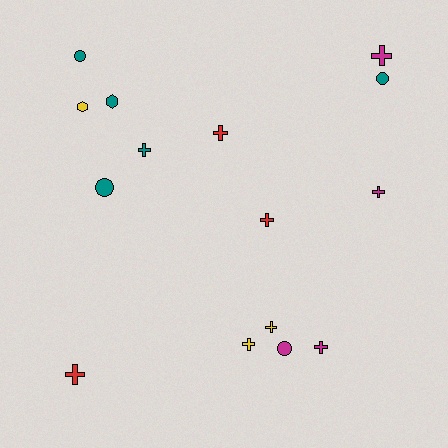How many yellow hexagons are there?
There is 1 yellow hexagon.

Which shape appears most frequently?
Cross, with 9 objects.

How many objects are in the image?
There are 15 objects.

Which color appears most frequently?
Teal, with 5 objects.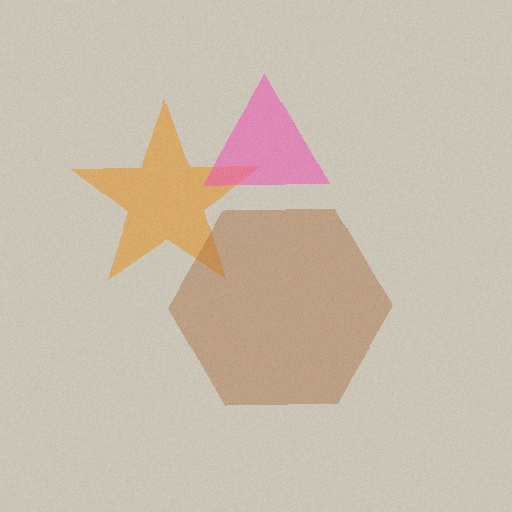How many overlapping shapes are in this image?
There are 3 overlapping shapes in the image.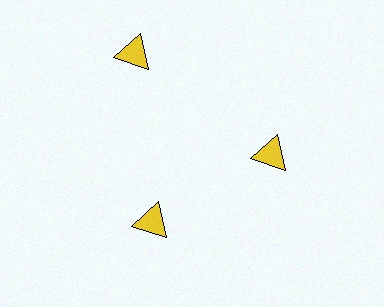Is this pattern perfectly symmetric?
No. The 3 yellow triangles are arranged in a ring, but one element near the 11 o'clock position is pushed outward from the center, breaking the 3-fold rotational symmetry.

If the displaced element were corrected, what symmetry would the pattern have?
It would have 3-fold rotational symmetry — the pattern would map onto itself every 120 degrees.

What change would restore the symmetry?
The symmetry would be restored by moving it inward, back onto the ring so that all 3 triangles sit at equal angles and equal distance from the center.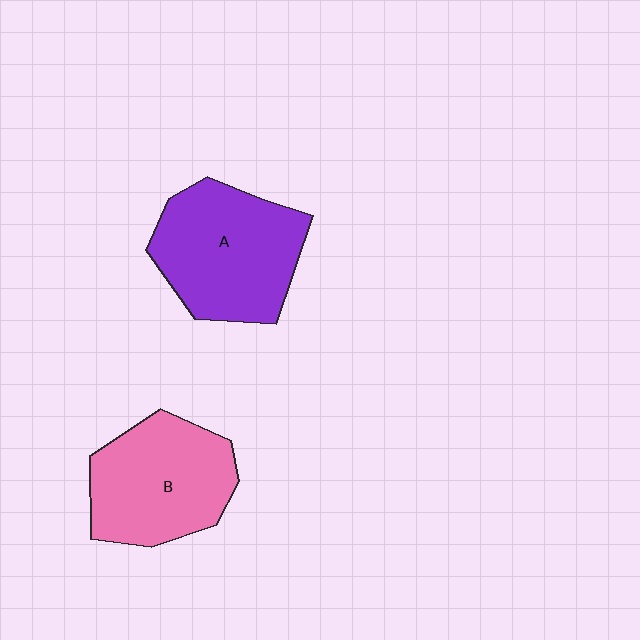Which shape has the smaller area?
Shape B (pink).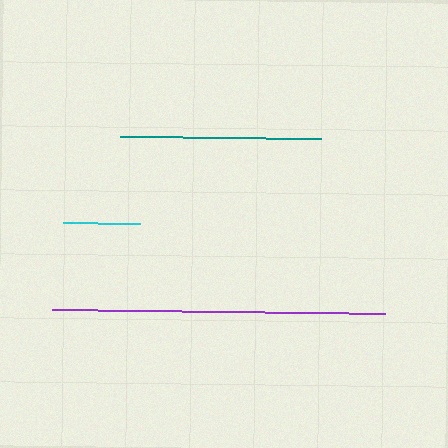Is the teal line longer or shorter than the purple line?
The purple line is longer than the teal line.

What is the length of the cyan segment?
The cyan segment is approximately 77 pixels long.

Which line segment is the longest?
The purple line is the longest at approximately 333 pixels.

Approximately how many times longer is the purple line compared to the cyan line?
The purple line is approximately 4.3 times the length of the cyan line.